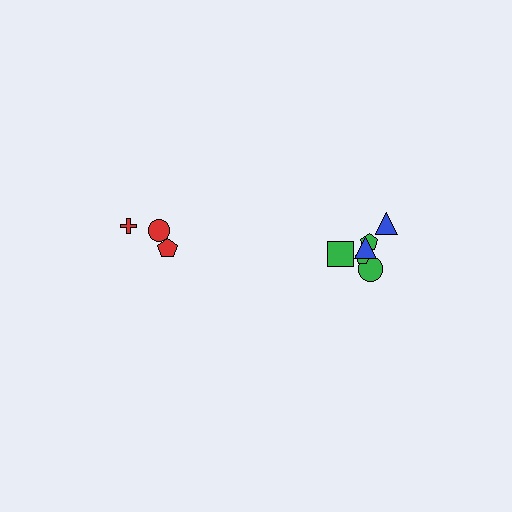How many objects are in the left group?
There are 3 objects.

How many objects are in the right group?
There are 7 objects.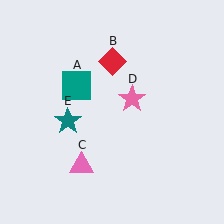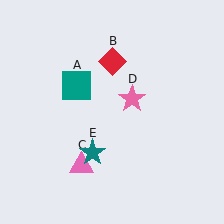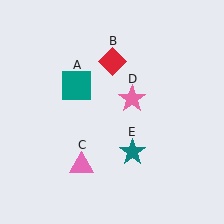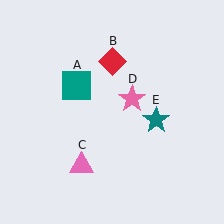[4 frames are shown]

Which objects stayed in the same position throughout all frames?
Teal square (object A) and red diamond (object B) and pink triangle (object C) and pink star (object D) remained stationary.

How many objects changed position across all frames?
1 object changed position: teal star (object E).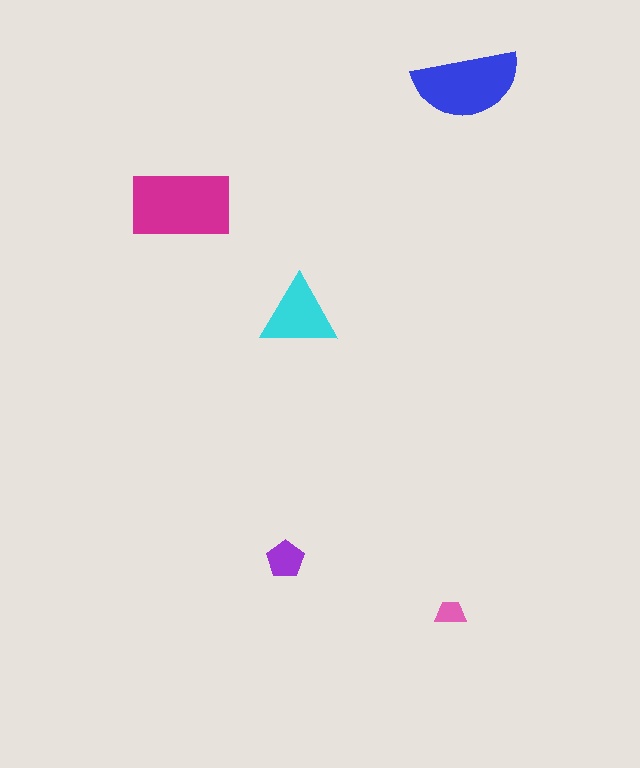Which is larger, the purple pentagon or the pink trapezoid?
The purple pentagon.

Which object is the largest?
The magenta rectangle.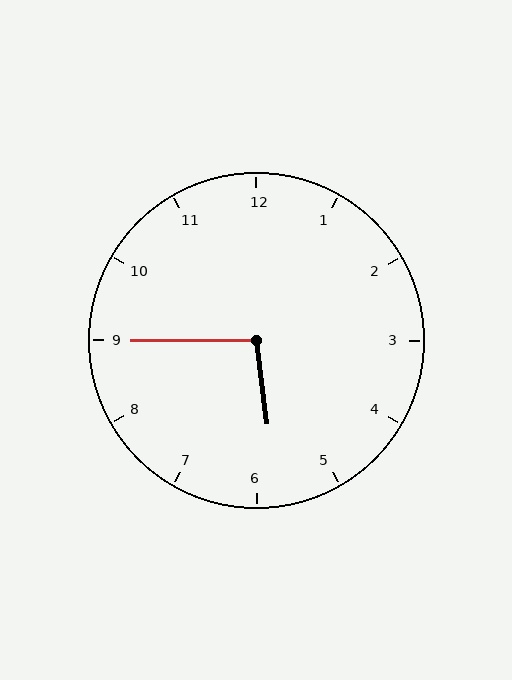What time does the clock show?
5:45.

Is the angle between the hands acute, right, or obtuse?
It is obtuse.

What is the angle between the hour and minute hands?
Approximately 98 degrees.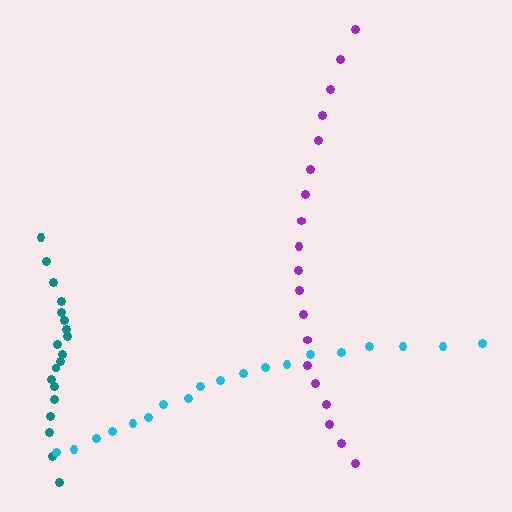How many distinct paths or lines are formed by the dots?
There are 3 distinct paths.